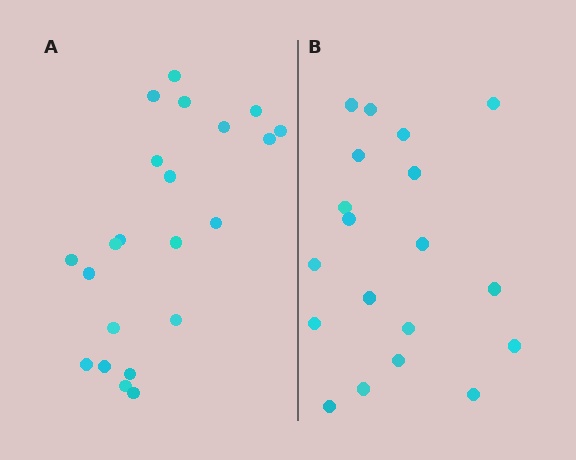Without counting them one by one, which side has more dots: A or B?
Region A (the left region) has more dots.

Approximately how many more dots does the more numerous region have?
Region A has just a few more — roughly 2 or 3 more dots than region B.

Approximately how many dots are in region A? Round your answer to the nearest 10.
About 20 dots. (The exact count is 22, which rounds to 20.)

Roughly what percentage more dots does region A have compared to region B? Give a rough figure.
About 15% more.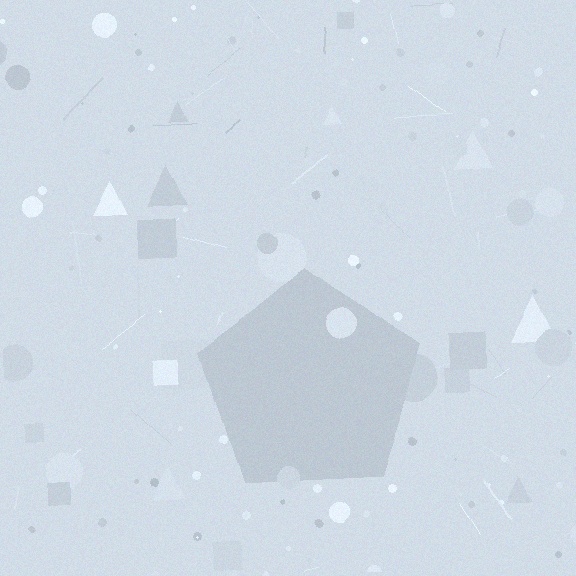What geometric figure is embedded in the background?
A pentagon is embedded in the background.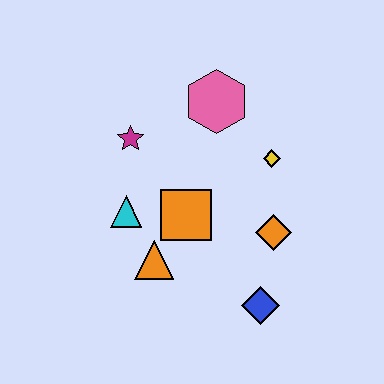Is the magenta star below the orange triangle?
No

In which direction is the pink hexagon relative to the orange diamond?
The pink hexagon is above the orange diamond.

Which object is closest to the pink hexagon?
The yellow diamond is closest to the pink hexagon.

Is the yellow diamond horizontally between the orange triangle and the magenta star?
No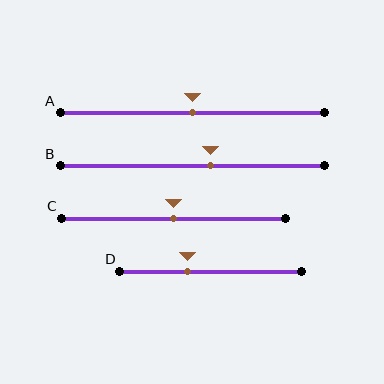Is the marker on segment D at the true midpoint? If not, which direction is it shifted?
No, the marker on segment D is shifted to the left by about 13% of the segment length.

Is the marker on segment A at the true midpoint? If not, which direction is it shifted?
Yes, the marker on segment A is at the true midpoint.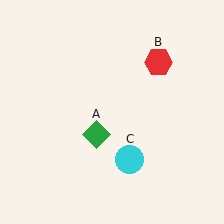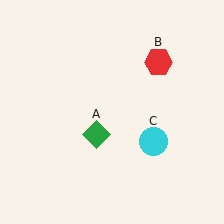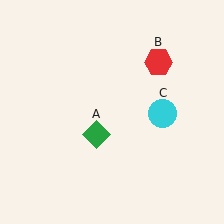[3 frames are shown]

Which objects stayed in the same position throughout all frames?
Green diamond (object A) and red hexagon (object B) remained stationary.